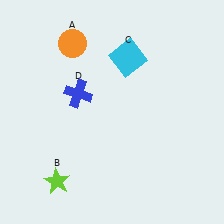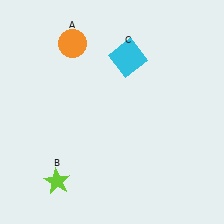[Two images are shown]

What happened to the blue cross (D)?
The blue cross (D) was removed in Image 2. It was in the top-left area of Image 1.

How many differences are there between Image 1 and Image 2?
There is 1 difference between the two images.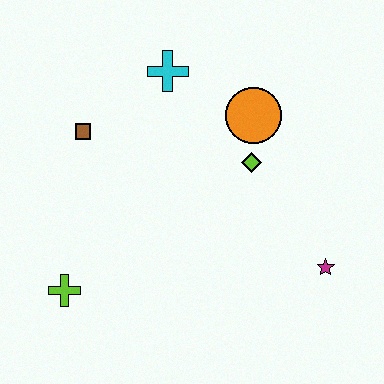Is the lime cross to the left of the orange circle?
Yes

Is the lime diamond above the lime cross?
Yes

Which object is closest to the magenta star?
The lime diamond is closest to the magenta star.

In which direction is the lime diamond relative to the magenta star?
The lime diamond is above the magenta star.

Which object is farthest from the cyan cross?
The magenta star is farthest from the cyan cross.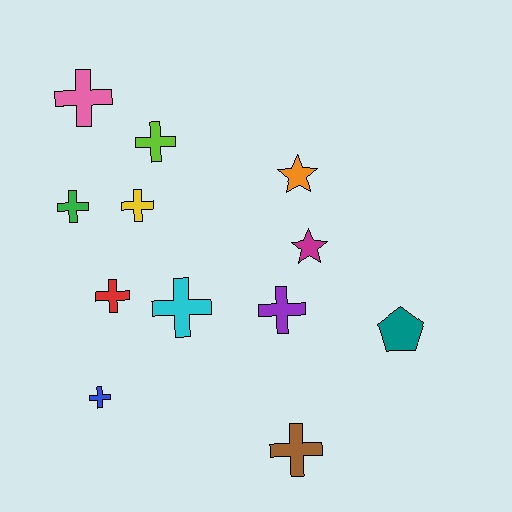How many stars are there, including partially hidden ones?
There are 2 stars.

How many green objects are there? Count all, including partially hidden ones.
There is 1 green object.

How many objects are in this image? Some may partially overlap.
There are 12 objects.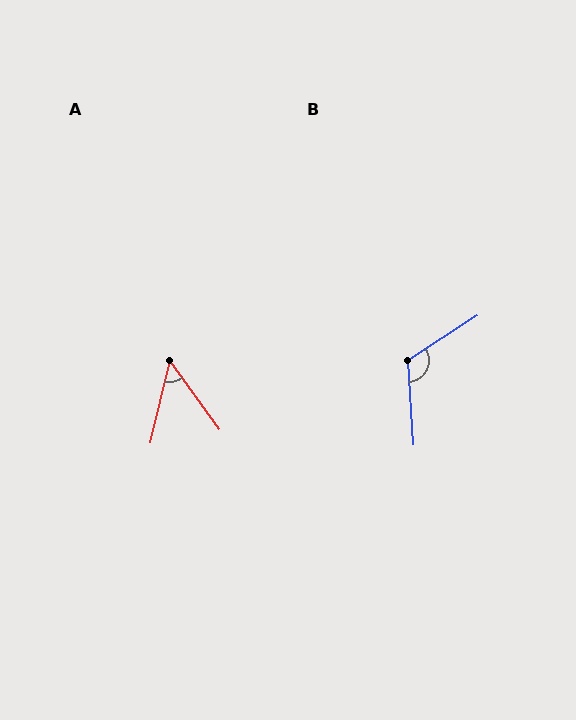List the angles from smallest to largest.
A (49°), B (119°).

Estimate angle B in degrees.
Approximately 119 degrees.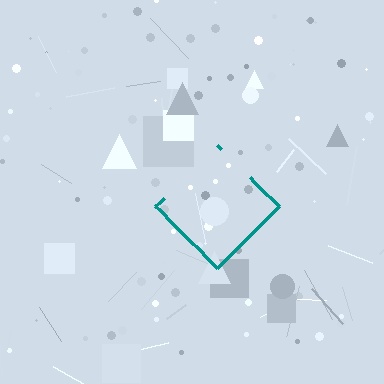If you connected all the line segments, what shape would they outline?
They would outline a diamond.